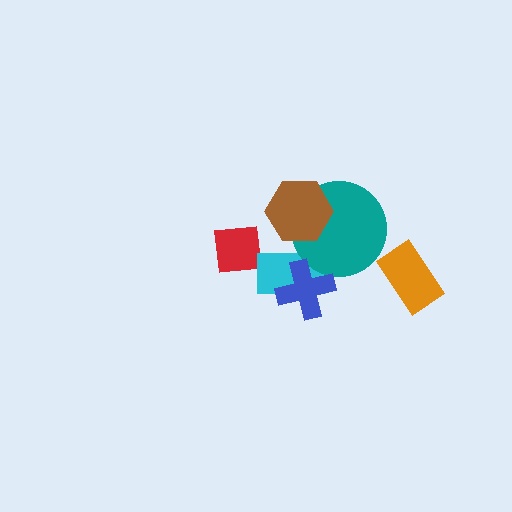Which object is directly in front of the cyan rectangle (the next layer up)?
The teal circle is directly in front of the cyan rectangle.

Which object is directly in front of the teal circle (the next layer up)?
The blue cross is directly in front of the teal circle.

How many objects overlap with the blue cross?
2 objects overlap with the blue cross.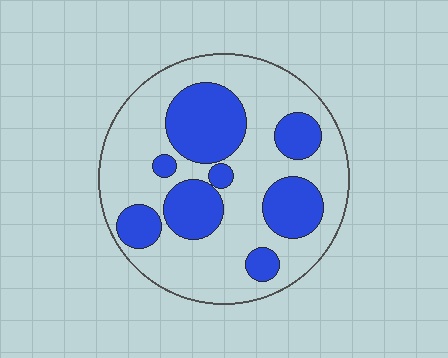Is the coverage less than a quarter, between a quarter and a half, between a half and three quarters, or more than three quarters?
Between a quarter and a half.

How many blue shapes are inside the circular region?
8.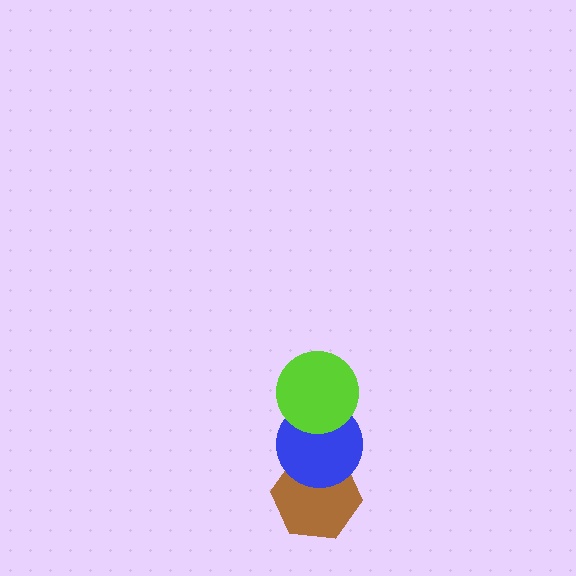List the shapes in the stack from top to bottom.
From top to bottom: the lime circle, the blue circle, the brown hexagon.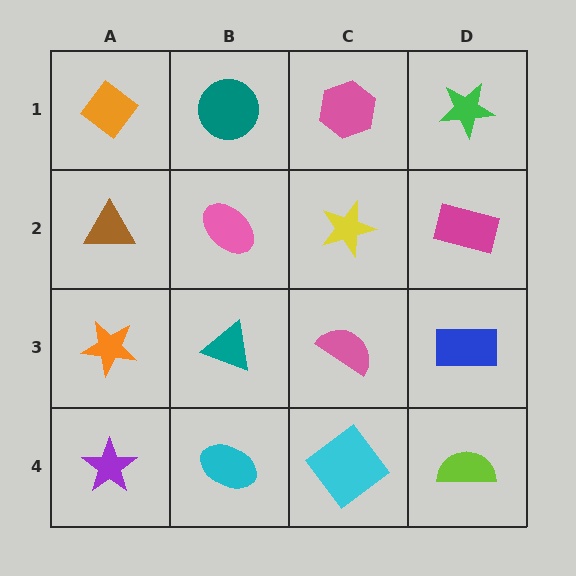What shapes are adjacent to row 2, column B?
A teal circle (row 1, column B), a teal triangle (row 3, column B), a brown triangle (row 2, column A), a yellow star (row 2, column C).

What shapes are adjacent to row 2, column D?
A green star (row 1, column D), a blue rectangle (row 3, column D), a yellow star (row 2, column C).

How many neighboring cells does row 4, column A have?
2.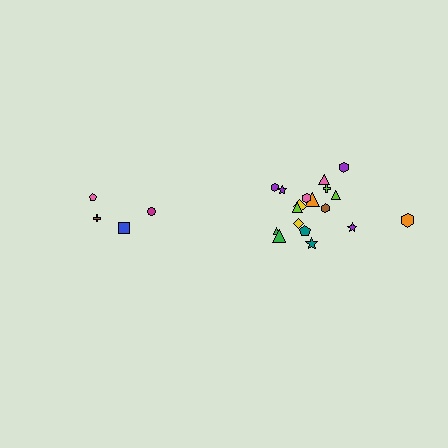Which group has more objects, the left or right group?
The right group.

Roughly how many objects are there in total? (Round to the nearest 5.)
Roughly 20 objects in total.